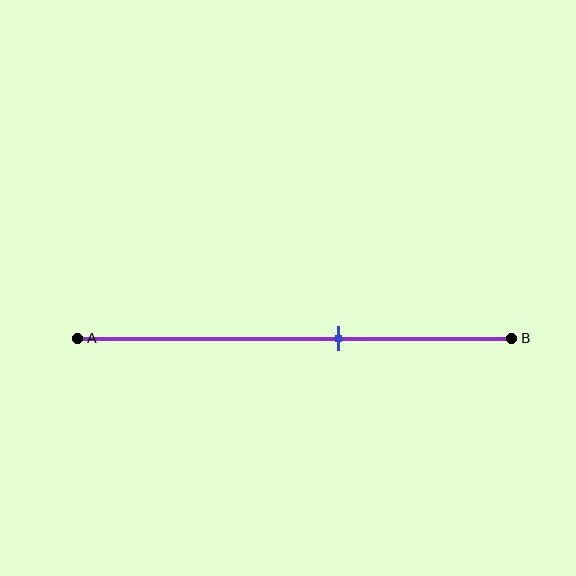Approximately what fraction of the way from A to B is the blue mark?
The blue mark is approximately 60% of the way from A to B.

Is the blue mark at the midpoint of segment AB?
No, the mark is at about 60% from A, not at the 50% midpoint.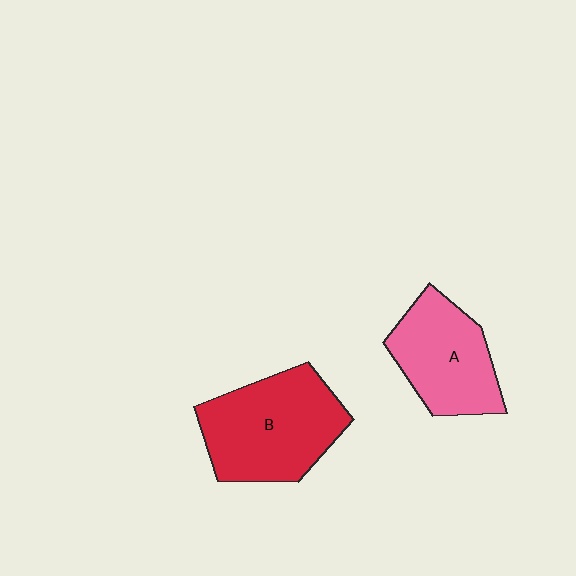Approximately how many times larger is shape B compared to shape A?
Approximately 1.3 times.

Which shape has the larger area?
Shape B (red).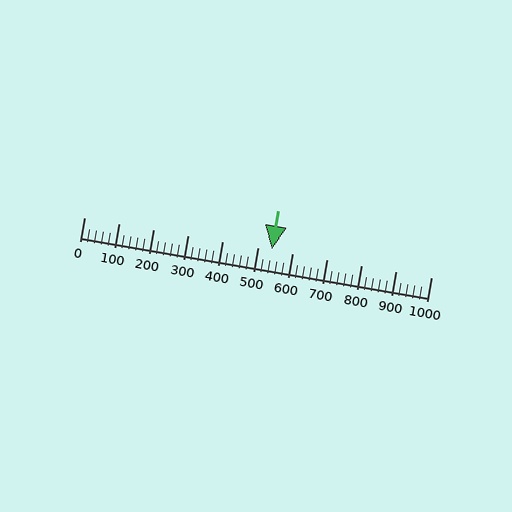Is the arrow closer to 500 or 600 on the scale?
The arrow is closer to 500.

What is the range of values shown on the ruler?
The ruler shows values from 0 to 1000.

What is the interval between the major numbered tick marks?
The major tick marks are spaced 100 units apart.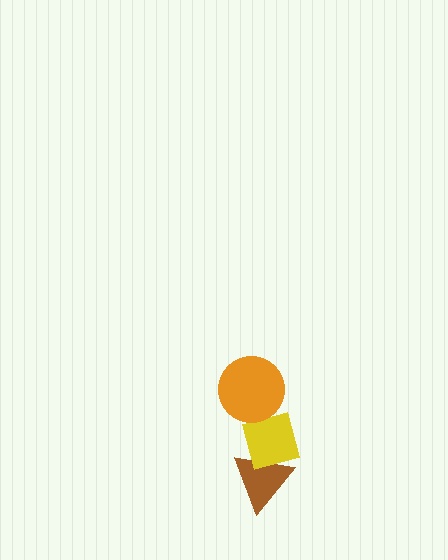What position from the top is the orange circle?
The orange circle is 1st from the top.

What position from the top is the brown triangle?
The brown triangle is 3rd from the top.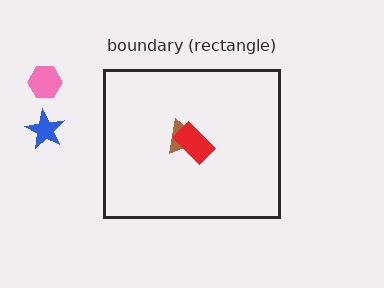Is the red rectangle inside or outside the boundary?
Inside.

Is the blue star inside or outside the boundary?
Outside.